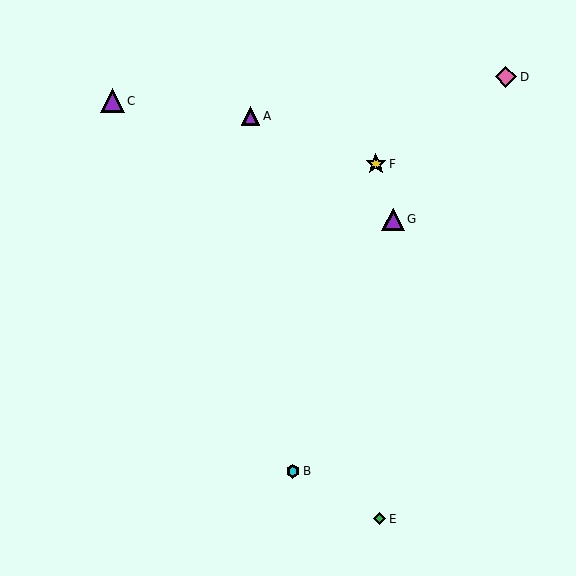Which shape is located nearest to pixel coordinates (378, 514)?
The green diamond (labeled E) at (379, 519) is nearest to that location.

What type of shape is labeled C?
Shape C is a purple triangle.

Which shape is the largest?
The purple triangle (labeled C) is the largest.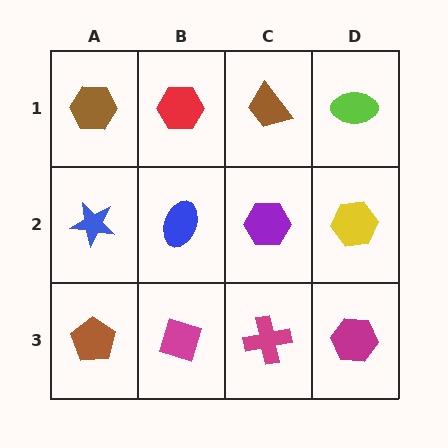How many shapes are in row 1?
4 shapes.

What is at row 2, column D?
A yellow hexagon.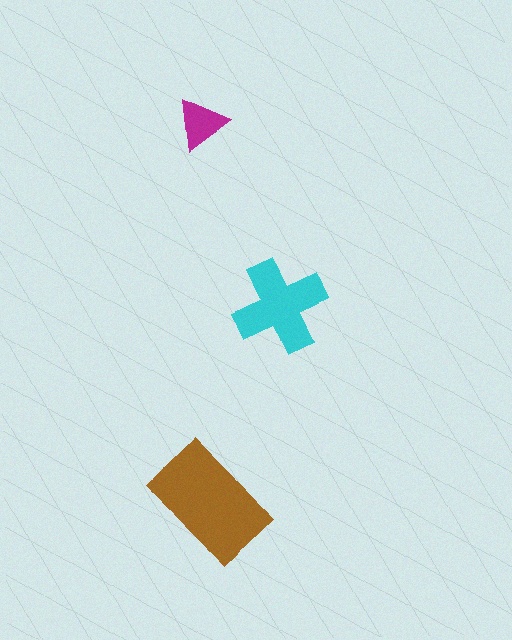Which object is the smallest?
The magenta triangle.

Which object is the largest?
The brown rectangle.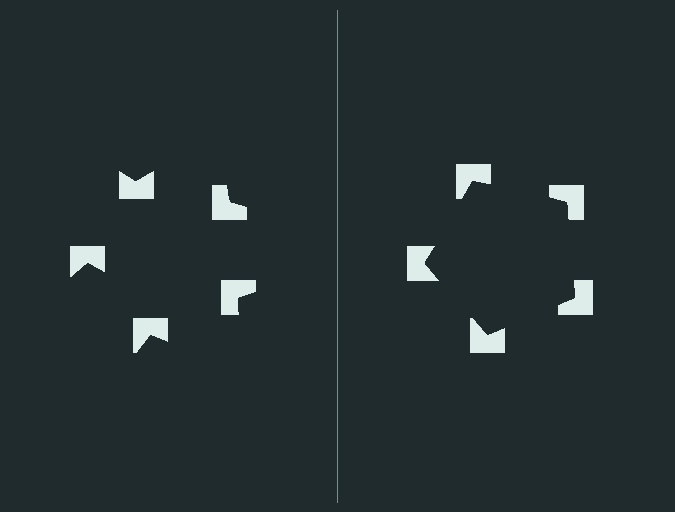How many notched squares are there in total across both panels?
10 — 5 on each side.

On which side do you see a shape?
An illusory pentagon appears on the right side. On the left side the wedge cuts are rotated, so no coherent shape forms.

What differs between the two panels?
The notched squares are positioned identically on both sides; only the wedge orientations differ. On the right they align to a pentagon; on the left they are misaligned.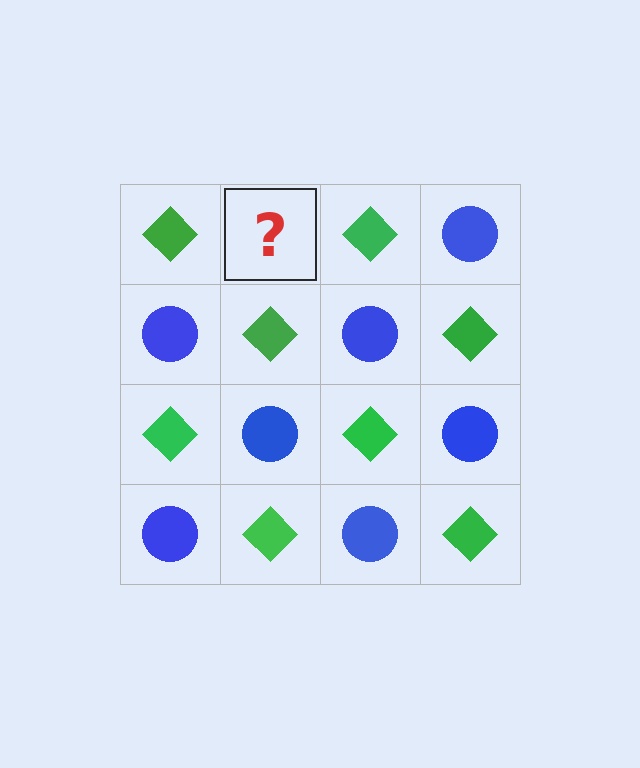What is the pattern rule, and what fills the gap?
The rule is that it alternates green diamond and blue circle in a checkerboard pattern. The gap should be filled with a blue circle.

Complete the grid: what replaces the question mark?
The question mark should be replaced with a blue circle.